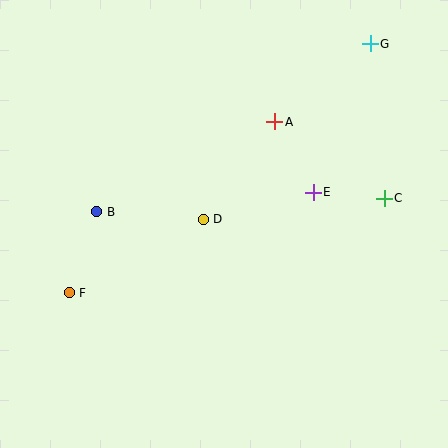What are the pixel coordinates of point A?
Point A is at (275, 122).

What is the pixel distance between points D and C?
The distance between D and C is 182 pixels.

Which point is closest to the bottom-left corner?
Point F is closest to the bottom-left corner.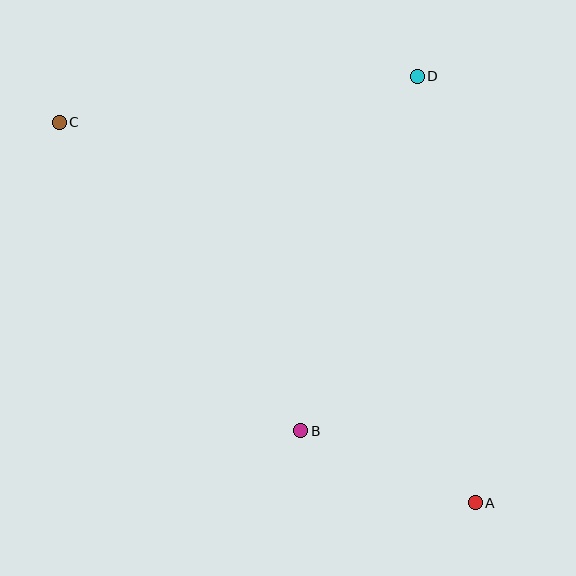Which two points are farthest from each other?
Points A and C are farthest from each other.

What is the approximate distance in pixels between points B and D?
The distance between B and D is approximately 373 pixels.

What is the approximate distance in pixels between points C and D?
The distance between C and D is approximately 361 pixels.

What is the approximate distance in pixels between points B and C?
The distance between B and C is approximately 392 pixels.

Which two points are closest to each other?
Points A and B are closest to each other.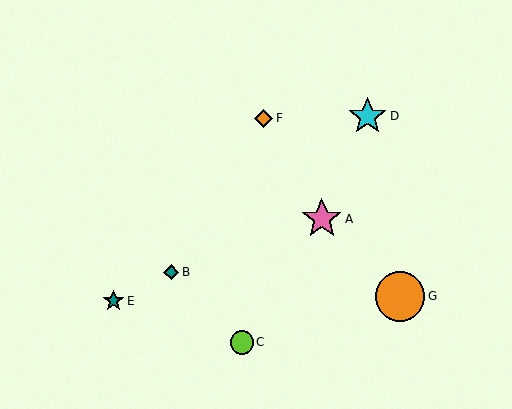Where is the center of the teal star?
The center of the teal star is at (113, 301).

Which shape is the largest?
The orange circle (labeled G) is the largest.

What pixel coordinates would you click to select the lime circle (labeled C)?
Click at (242, 342) to select the lime circle C.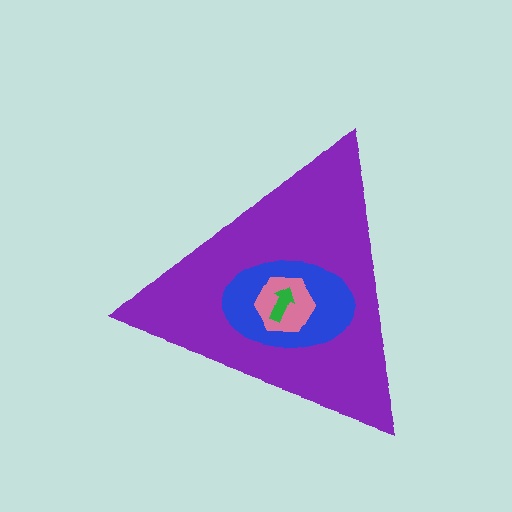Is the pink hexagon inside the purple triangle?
Yes.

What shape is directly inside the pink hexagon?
The green arrow.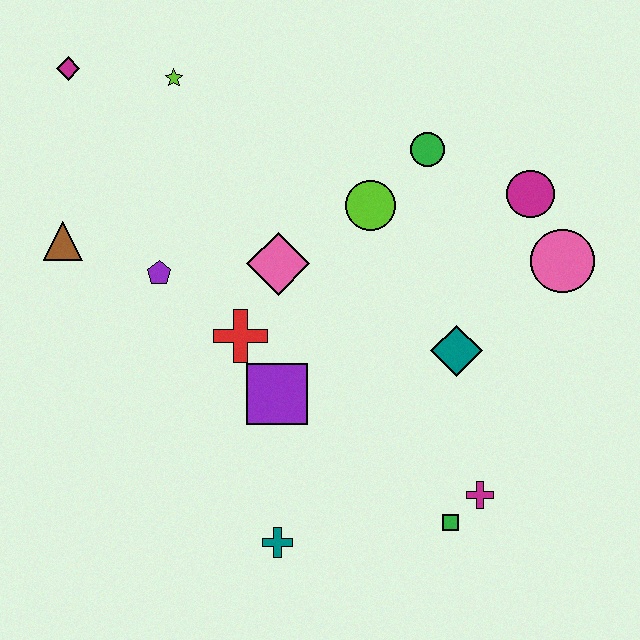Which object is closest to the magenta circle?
The pink circle is closest to the magenta circle.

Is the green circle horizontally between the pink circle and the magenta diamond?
Yes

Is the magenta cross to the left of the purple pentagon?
No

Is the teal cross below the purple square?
Yes